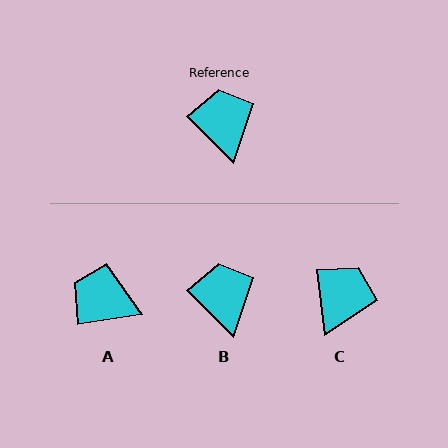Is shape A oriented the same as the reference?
No, it is off by about 53 degrees.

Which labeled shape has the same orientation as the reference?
B.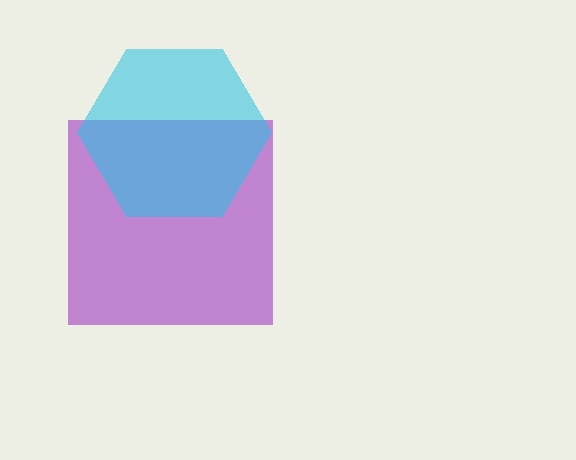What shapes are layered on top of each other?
The layered shapes are: a purple square, a cyan hexagon.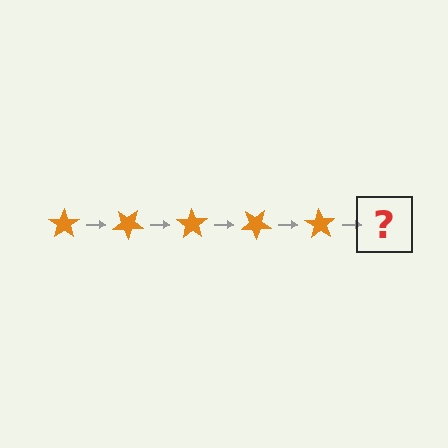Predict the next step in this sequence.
The next step is an orange star rotated 175 degrees.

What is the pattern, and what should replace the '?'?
The pattern is that the star rotates 35 degrees each step. The '?' should be an orange star rotated 175 degrees.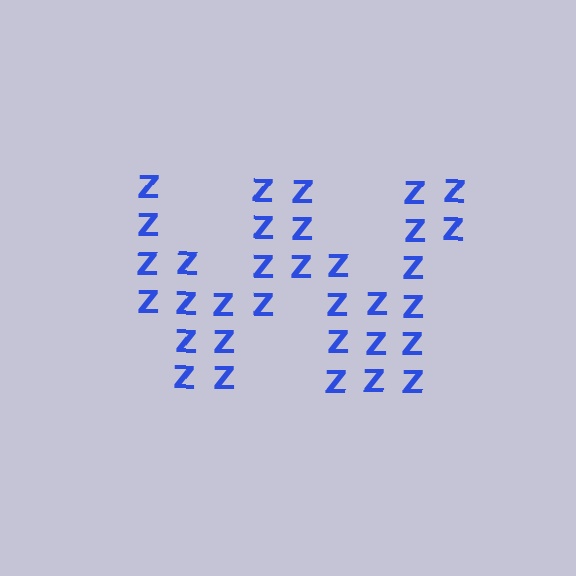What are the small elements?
The small elements are letter Z's.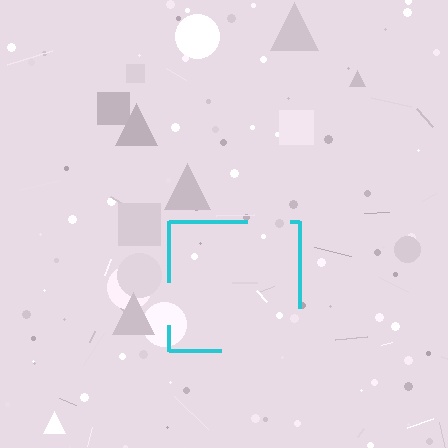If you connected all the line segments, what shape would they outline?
They would outline a square.